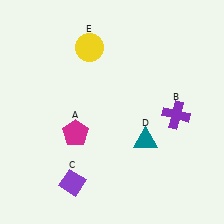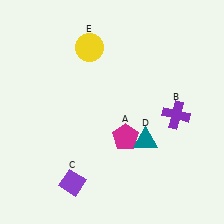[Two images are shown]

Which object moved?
The magenta pentagon (A) moved right.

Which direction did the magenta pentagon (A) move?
The magenta pentagon (A) moved right.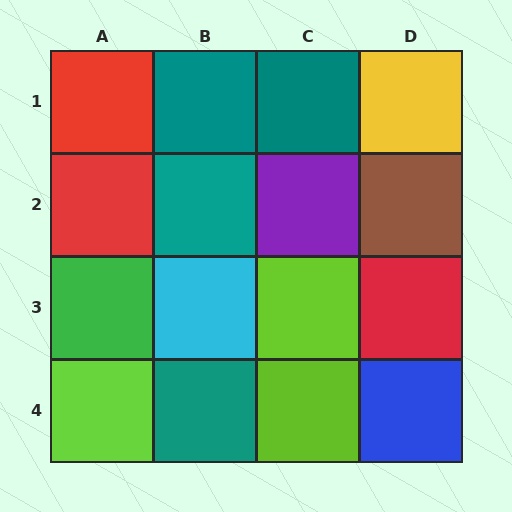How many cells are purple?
1 cell is purple.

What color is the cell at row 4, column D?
Blue.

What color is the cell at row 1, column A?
Red.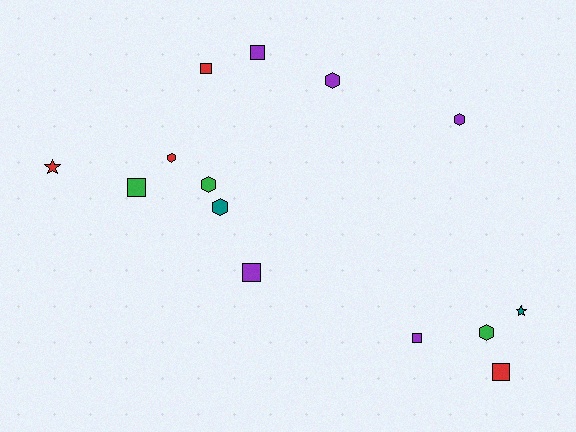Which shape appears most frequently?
Square, with 6 objects.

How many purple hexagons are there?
There are 2 purple hexagons.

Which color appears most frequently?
Purple, with 5 objects.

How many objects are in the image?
There are 14 objects.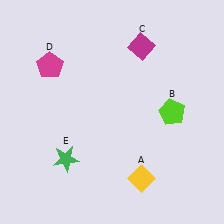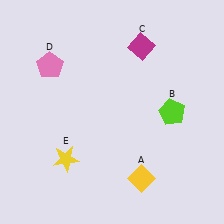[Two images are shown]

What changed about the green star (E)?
In Image 1, E is green. In Image 2, it changed to yellow.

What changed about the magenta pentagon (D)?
In Image 1, D is magenta. In Image 2, it changed to pink.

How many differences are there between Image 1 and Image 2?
There are 2 differences between the two images.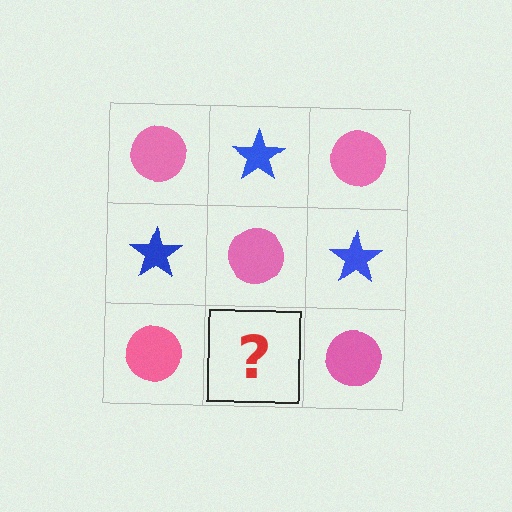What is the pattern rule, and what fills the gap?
The rule is that it alternates pink circle and blue star in a checkerboard pattern. The gap should be filled with a blue star.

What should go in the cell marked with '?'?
The missing cell should contain a blue star.